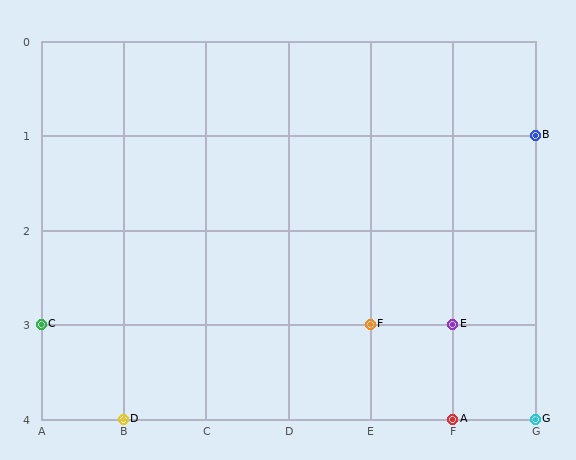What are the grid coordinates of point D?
Point D is at grid coordinates (B, 4).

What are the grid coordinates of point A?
Point A is at grid coordinates (F, 4).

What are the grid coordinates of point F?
Point F is at grid coordinates (E, 3).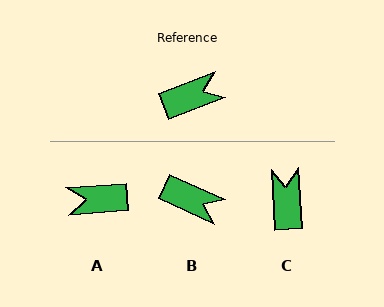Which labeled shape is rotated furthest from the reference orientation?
A, about 163 degrees away.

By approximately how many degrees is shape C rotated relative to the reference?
Approximately 72 degrees counter-clockwise.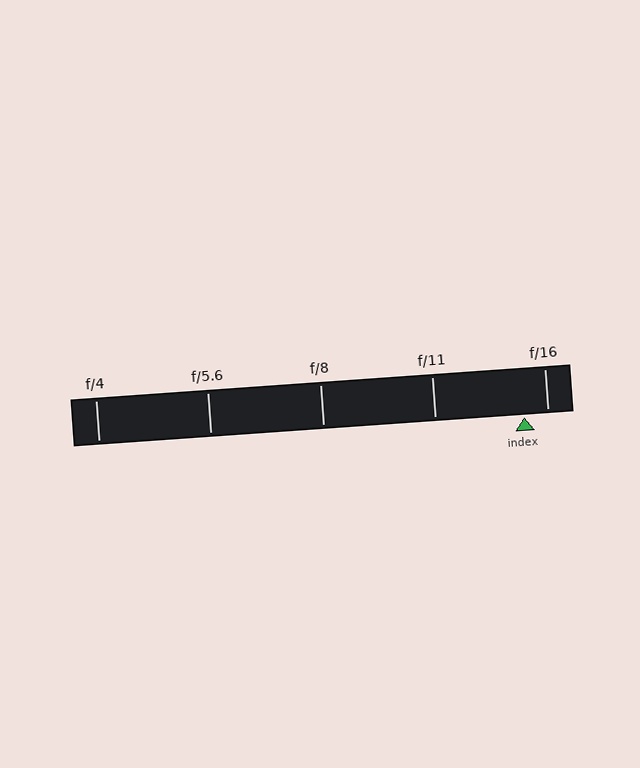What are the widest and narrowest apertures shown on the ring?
The widest aperture shown is f/4 and the narrowest is f/16.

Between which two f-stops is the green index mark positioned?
The index mark is between f/11 and f/16.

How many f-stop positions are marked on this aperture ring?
There are 5 f-stop positions marked.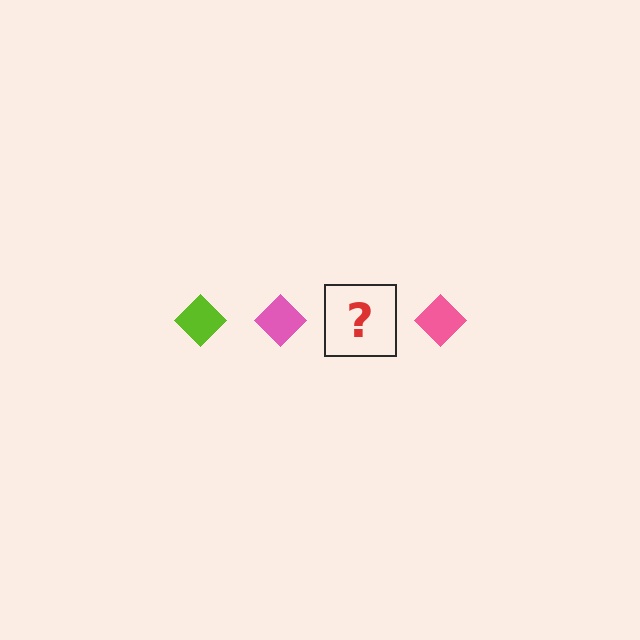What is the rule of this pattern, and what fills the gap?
The rule is that the pattern cycles through lime, pink diamonds. The gap should be filled with a lime diamond.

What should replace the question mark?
The question mark should be replaced with a lime diamond.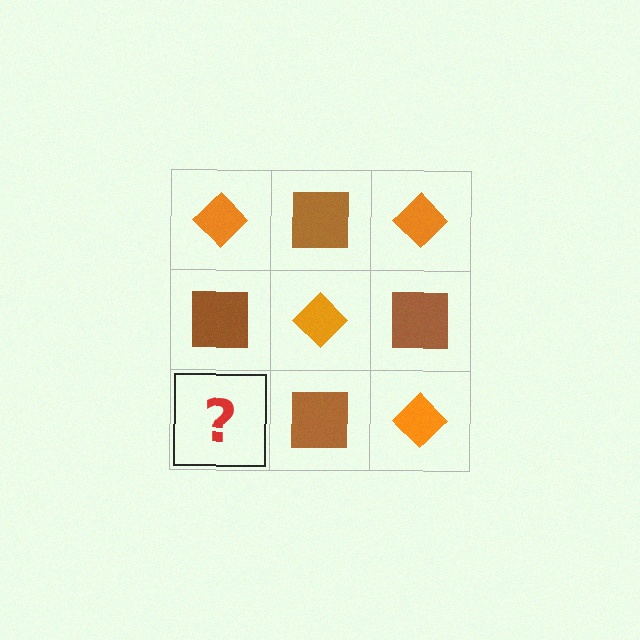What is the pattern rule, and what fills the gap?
The rule is that it alternates orange diamond and brown square in a checkerboard pattern. The gap should be filled with an orange diamond.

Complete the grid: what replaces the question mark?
The question mark should be replaced with an orange diamond.